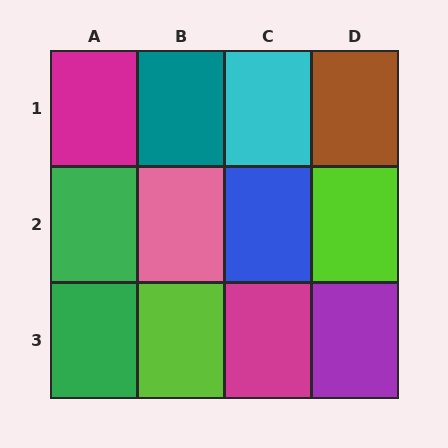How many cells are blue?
1 cell is blue.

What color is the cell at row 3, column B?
Lime.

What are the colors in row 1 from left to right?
Magenta, teal, cyan, brown.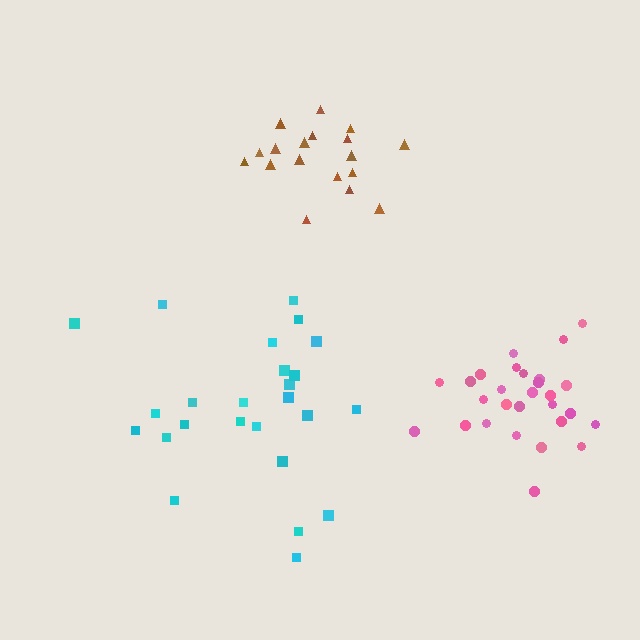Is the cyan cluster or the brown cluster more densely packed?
Brown.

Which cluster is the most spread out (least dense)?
Cyan.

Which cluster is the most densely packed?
Pink.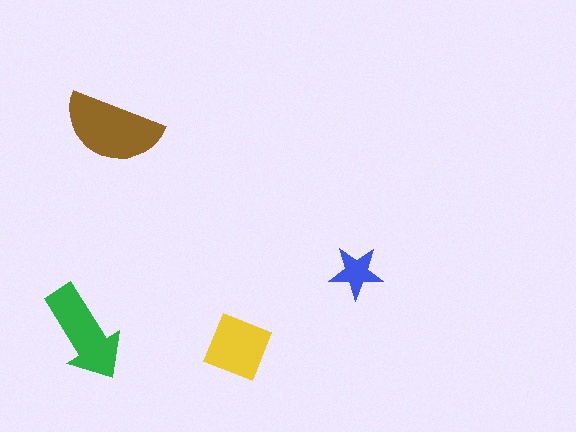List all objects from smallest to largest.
The blue star, the yellow diamond, the green arrow, the brown semicircle.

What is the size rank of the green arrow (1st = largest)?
2nd.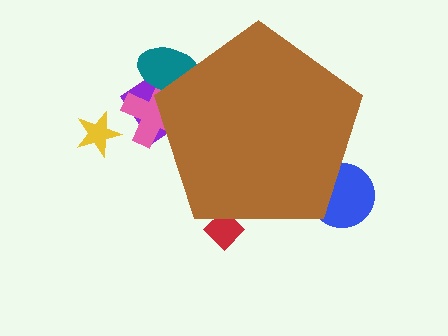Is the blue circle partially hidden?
Yes, the blue circle is partially hidden behind the brown pentagon.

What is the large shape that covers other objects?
A brown pentagon.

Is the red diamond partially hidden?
Yes, the red diamond is partially hidden behind the brown pentagon.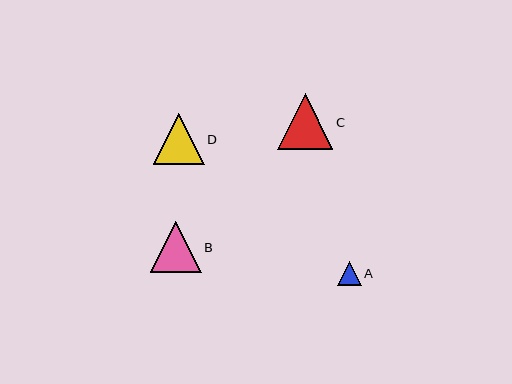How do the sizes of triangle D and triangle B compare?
Triangle D and triangle B are approximately the same size.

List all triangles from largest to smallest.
From largest to smallest: C, D, B, A.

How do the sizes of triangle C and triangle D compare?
Triangle C and triangle D are approximately the same size.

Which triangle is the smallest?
Triangle A is the smallest with a size of approximately 24 pixels.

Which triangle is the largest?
Triangle C is the largest with a size of approximately 56 pixels.